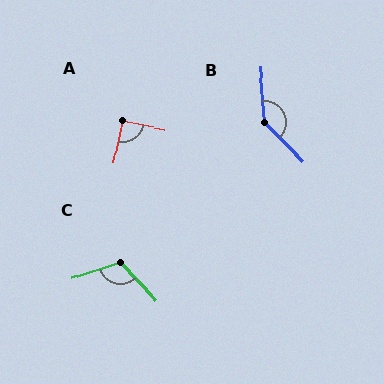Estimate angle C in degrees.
Approximately 115 degrees.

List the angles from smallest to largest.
A (89°), C (115°), B (140°).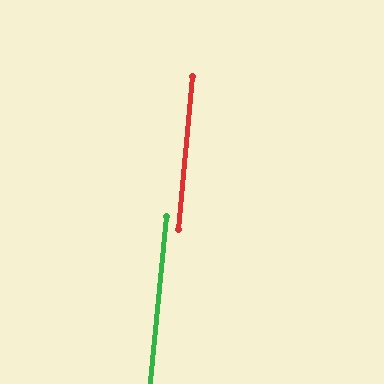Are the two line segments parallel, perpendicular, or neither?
Parallel — their directions differ by only 0.7°.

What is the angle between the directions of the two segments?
Approximately 1 degree.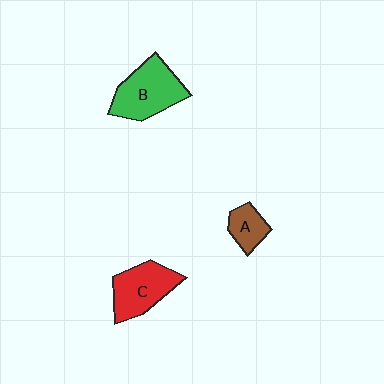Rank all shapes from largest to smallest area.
From largest to smallest: B (green), C (red), A (brown).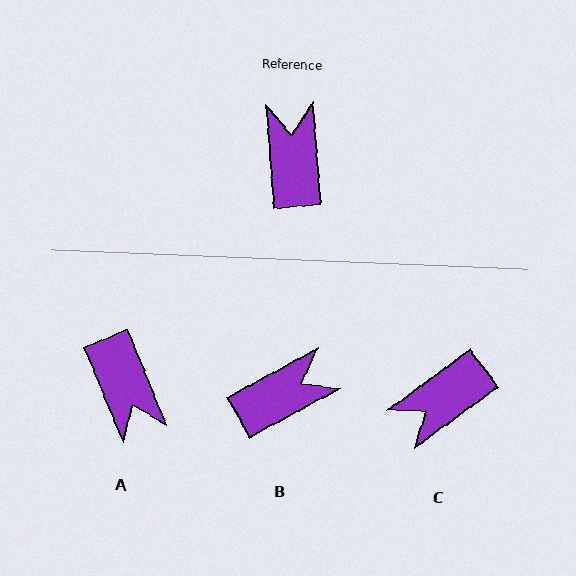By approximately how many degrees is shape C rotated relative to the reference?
Approximately 122 degrees counter-clockwise.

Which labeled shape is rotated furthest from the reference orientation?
A, about 162 degrees away.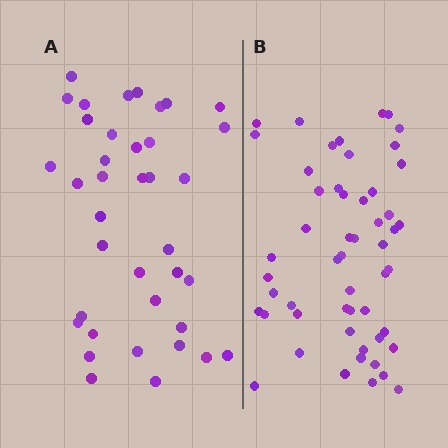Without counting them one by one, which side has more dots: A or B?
Region B (the right region) has more dots.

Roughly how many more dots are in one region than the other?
Region B has approximately 15 more dots than region A.